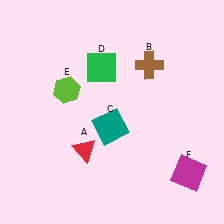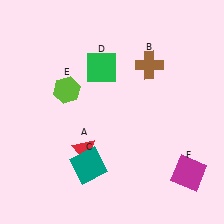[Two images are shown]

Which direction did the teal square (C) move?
The teal square (C) moved down.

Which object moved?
The teal square (C) moved down.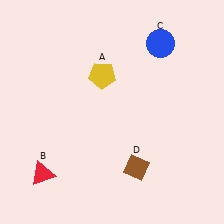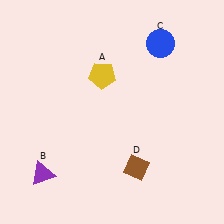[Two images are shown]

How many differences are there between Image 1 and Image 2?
There is 1 difference between the two images.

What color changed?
The triangle (B) changed from red in Image 1 to purple in Image 2.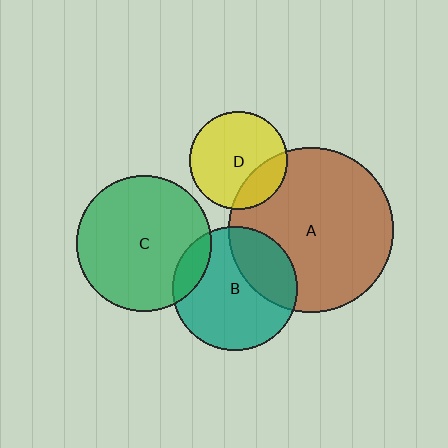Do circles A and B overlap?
Yes.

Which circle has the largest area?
Circle A (brown).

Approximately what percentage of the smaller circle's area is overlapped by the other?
Approximately 30%.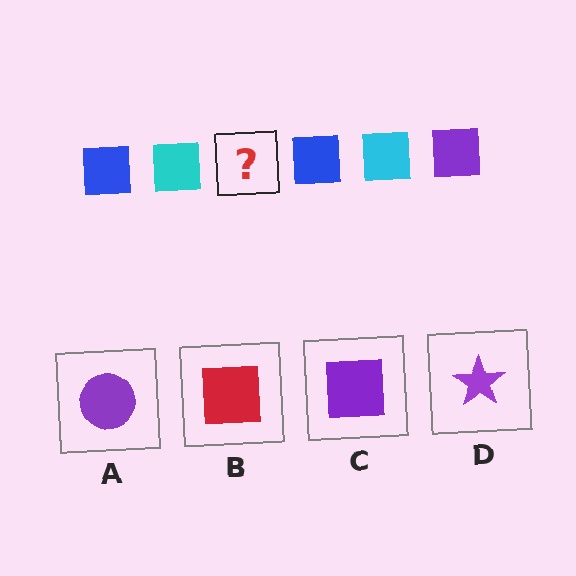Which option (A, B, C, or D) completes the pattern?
C.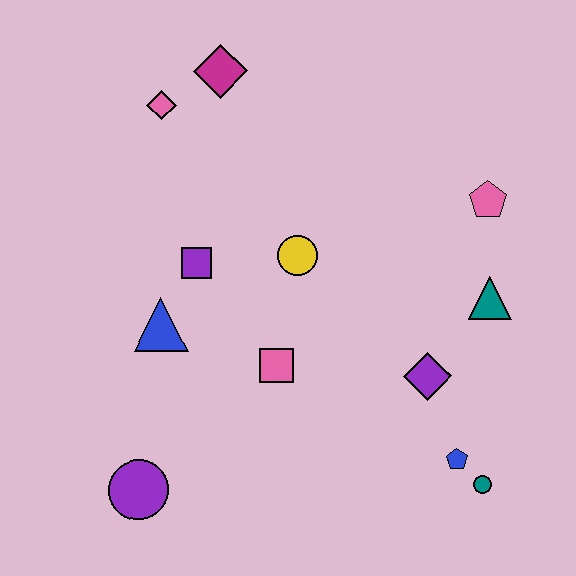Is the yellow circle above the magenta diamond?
No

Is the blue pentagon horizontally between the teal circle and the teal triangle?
No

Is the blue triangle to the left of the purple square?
Yes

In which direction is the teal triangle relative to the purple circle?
The teal triangle is to the right of the purple circle.